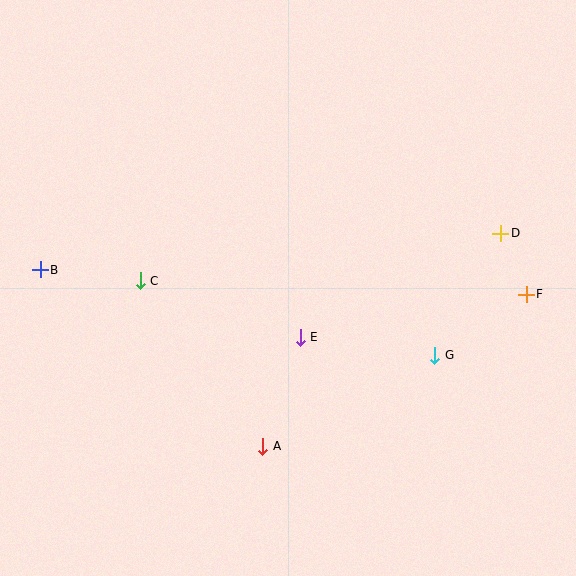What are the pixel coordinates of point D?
Point D is at (501, 233).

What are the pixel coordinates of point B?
Point B is at (40, 270).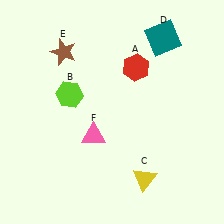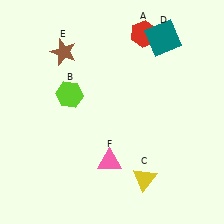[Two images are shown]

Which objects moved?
The objects that moved are: the red hexagon (A), the pink triangle (F).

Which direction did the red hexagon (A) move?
The red hexagon (A) moved up.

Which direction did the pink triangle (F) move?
The pink triangle (F) moved down.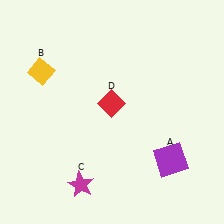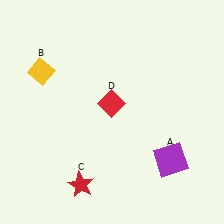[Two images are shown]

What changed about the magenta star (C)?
In Image 1, C is magenta. In Image 2, it changed to red.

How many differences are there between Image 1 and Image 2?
There is 1 difference between the two images.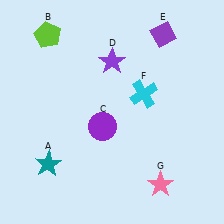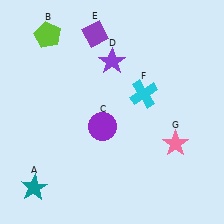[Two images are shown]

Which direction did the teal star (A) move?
The teal star (A) moved down.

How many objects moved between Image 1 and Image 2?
3 objects moved between the two images.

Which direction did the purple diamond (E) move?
The purple diamond (E) moved left.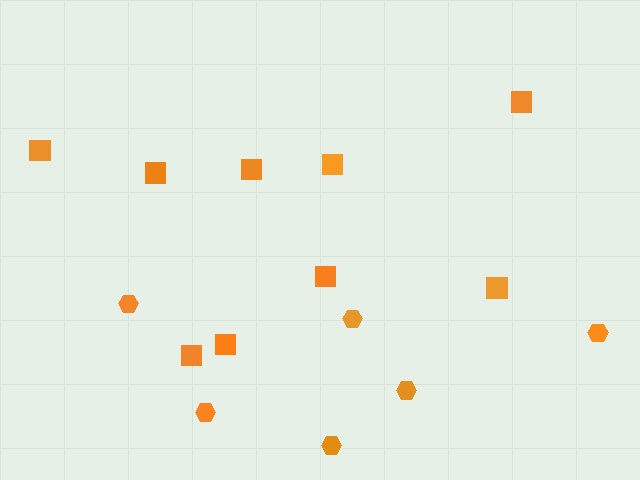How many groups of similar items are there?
There are 2 groups: one group of hexagons (6) and one group of squares (9).